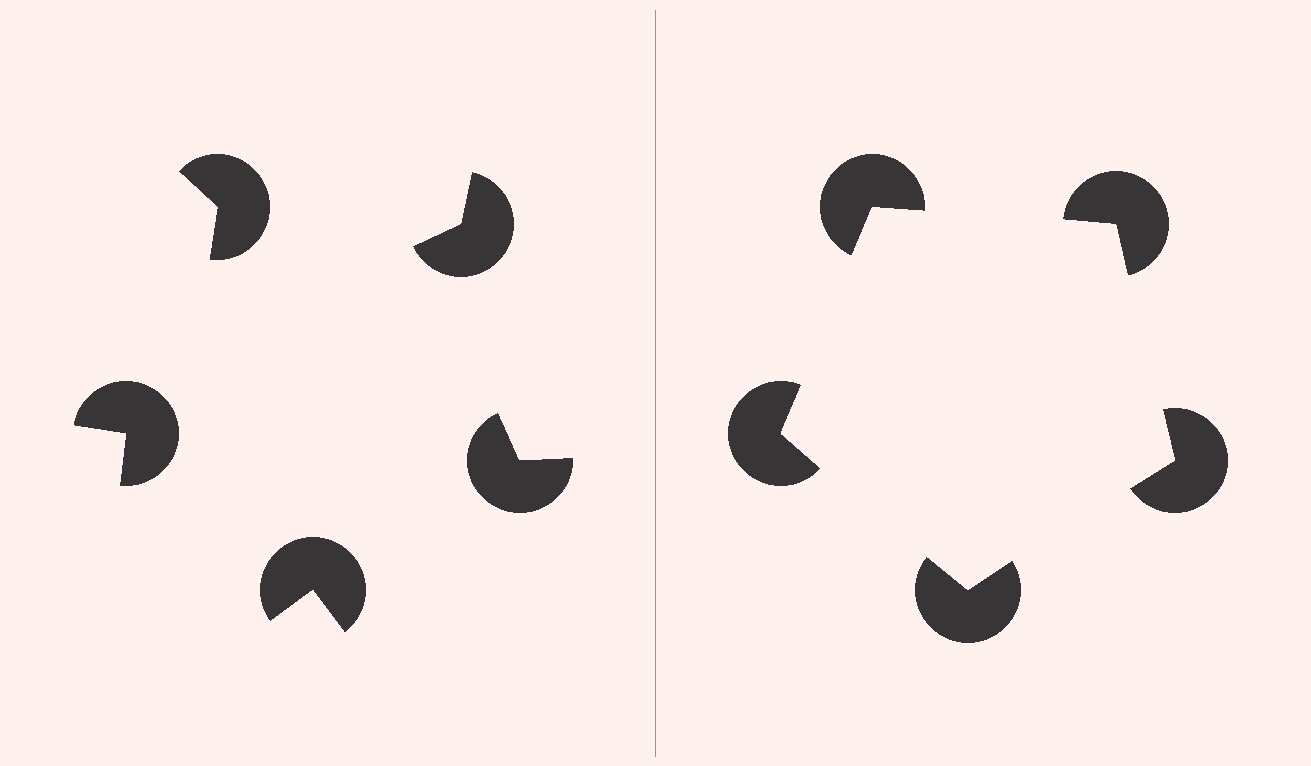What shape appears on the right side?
An illusory pentagon.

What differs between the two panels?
The pac-man discs are positioned identically on both sides; only the wedge orientations differ. On the right they align to a pentagon; on the left they are misaligned.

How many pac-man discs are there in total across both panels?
10 — 5 on each side.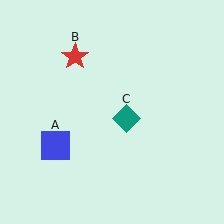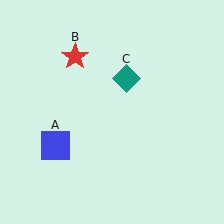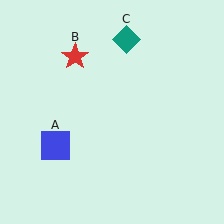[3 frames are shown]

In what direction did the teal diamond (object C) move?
The teal diamond (object C) moved up.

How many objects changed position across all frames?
1 object changed position: teal diamond (object C).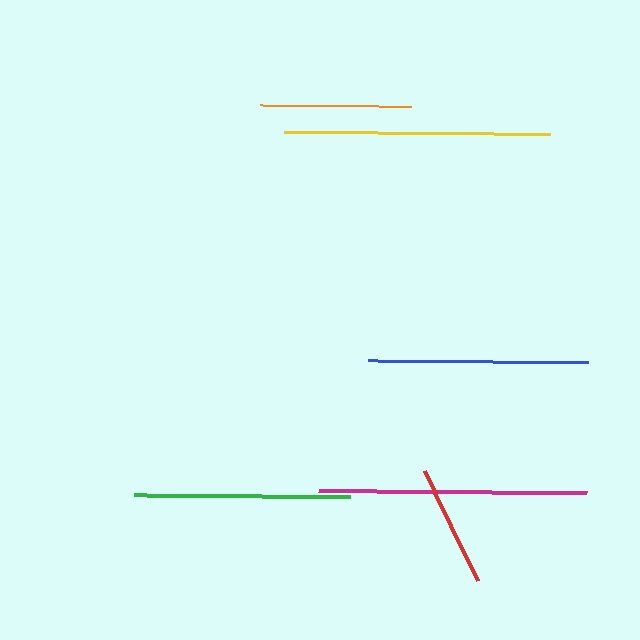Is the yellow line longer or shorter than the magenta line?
The magenta line is longer than the yellow line.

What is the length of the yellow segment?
The yellow segment is approximately 265 pixels long.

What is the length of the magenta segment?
The magenta segment is approximately 268 pixels long.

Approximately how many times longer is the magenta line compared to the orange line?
The magenta line is approximately 1.8 times the length of the orange line.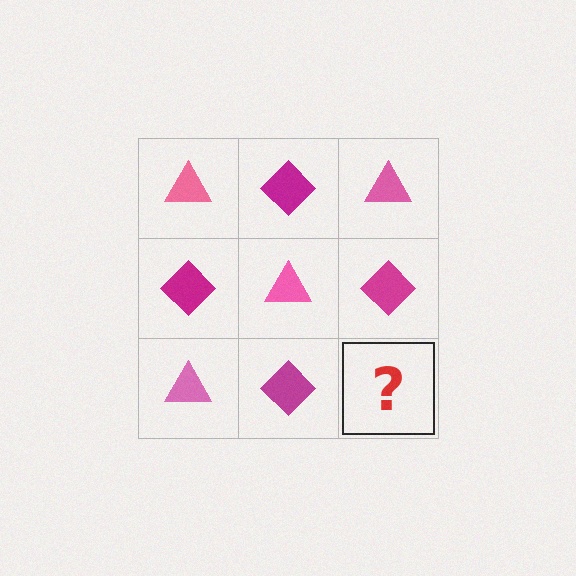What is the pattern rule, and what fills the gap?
The rule is that it alternates pink triangle and magenta diamond in a checkerboard pattern. The gap should be filled with a pink triangle.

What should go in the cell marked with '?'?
The missing cell should contain a pink triangle.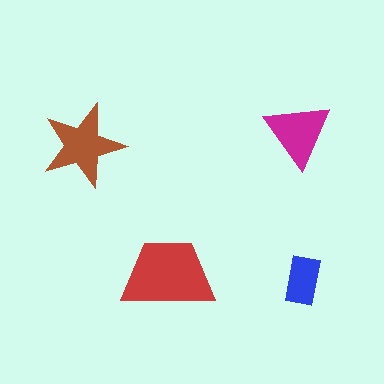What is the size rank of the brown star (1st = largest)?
2nd.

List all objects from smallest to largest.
The blue rectangle, the magenta triangle, the brown star, the red trapezoid.